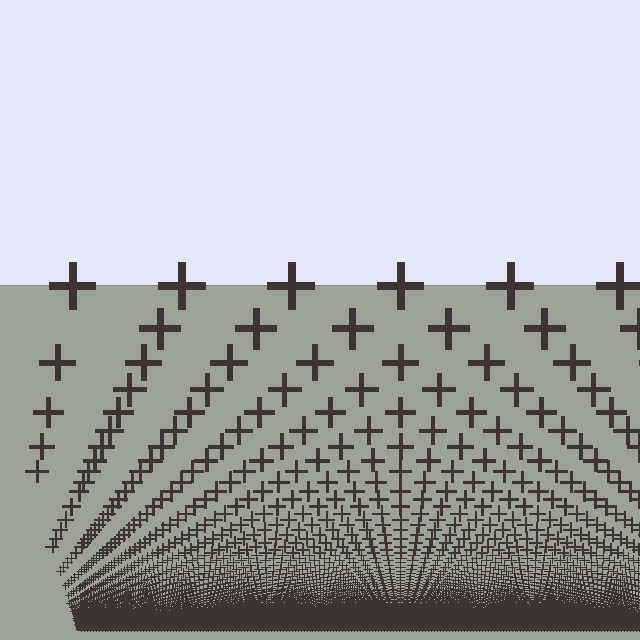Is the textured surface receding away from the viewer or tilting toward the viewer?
The surface appears to tilt toward the viewer. Texture elements get larger and sparser toward the top.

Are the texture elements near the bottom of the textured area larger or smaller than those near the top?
Smaller. The gradient is inverted — elements near the bottom are smaller and denser.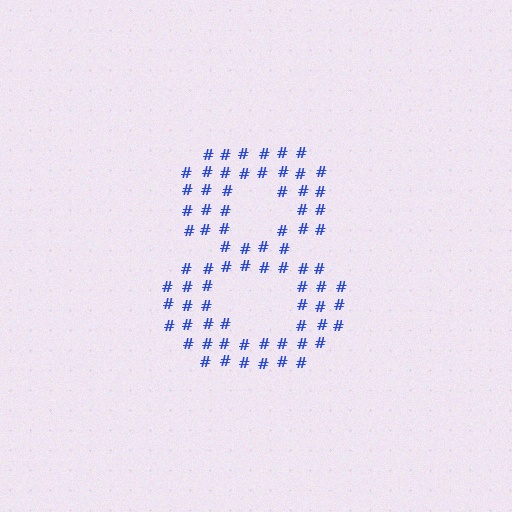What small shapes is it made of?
It is made of small hash symbols.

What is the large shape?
The large shape is the digit 8.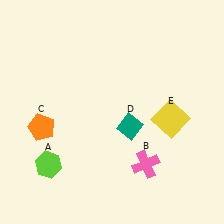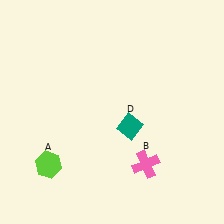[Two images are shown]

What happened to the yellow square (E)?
The yellow square (E) was removed in Image 2. It was in the bottom-right area of Image 1.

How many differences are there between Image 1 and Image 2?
There are 2 differences between the two images.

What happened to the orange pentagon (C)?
The orange pentagon (C) was removed in Image 2. It was in the bottom-left area of Image 1.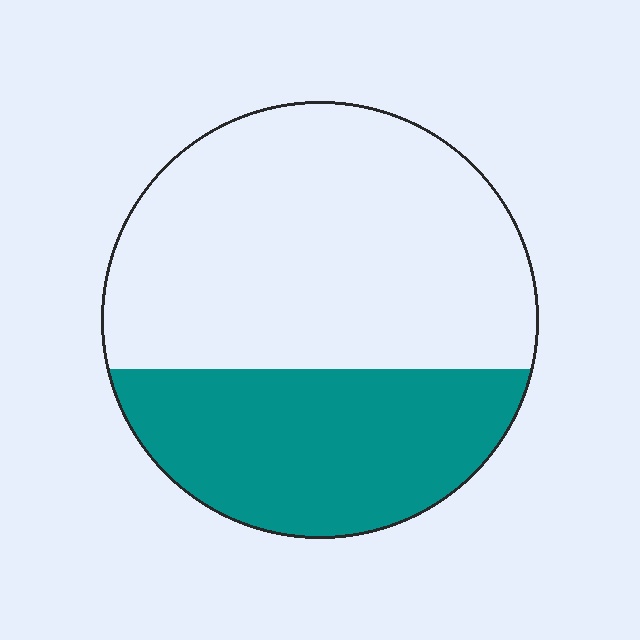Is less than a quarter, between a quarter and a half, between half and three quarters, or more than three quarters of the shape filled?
Between a quarter and a half.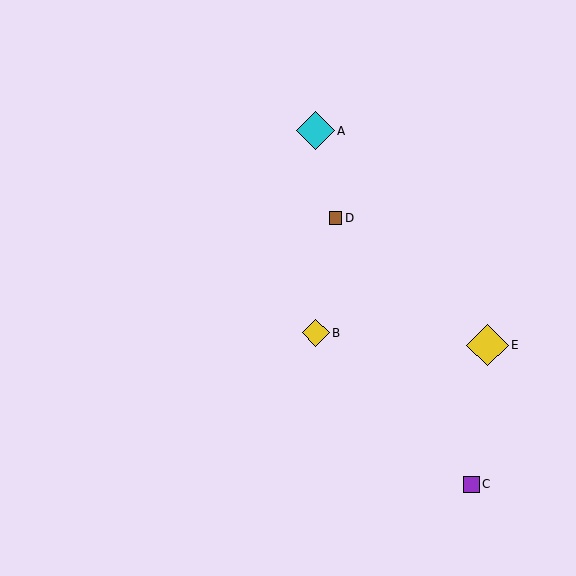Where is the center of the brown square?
The center of the brown square is at (336, 218).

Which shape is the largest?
The yellow diamond (labeled E) is the largest.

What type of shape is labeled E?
Shape E is a yellow diamond.